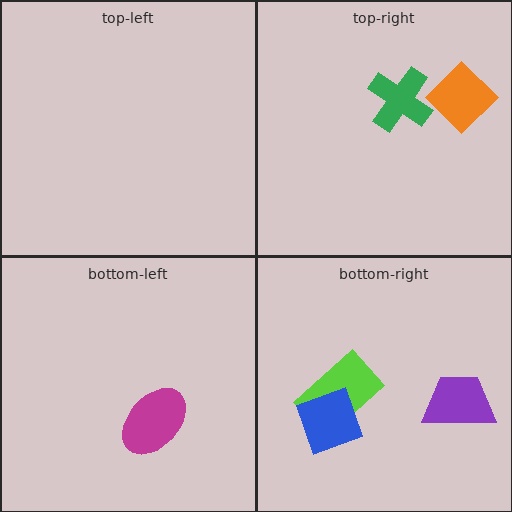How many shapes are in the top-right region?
2.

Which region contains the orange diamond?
The top-right region.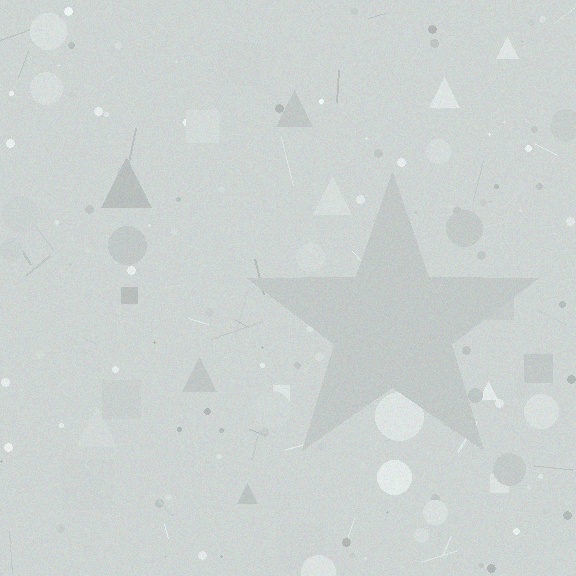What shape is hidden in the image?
A star is hidden in the image.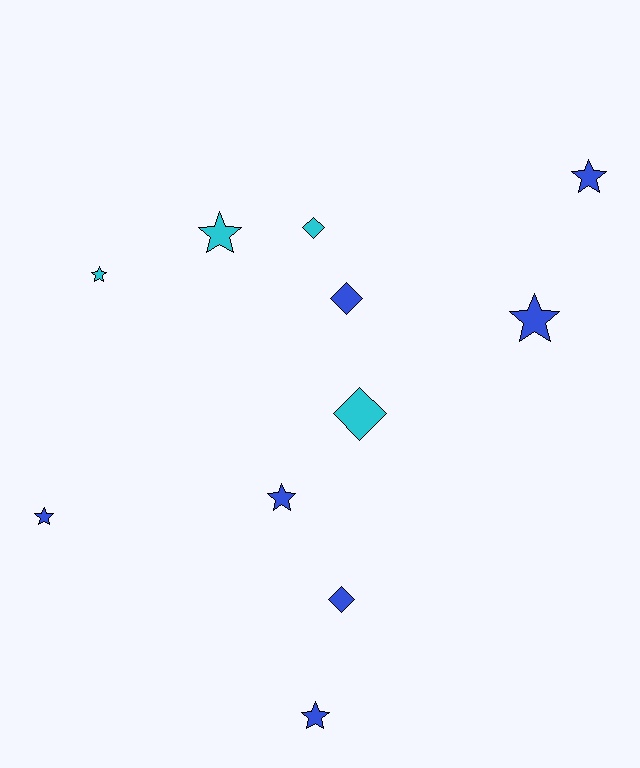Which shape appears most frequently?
Star, with 7 objects.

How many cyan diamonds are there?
There are 2 cyan diamonds.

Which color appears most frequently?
Blue, with 7 objects.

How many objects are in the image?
There are 11 objects.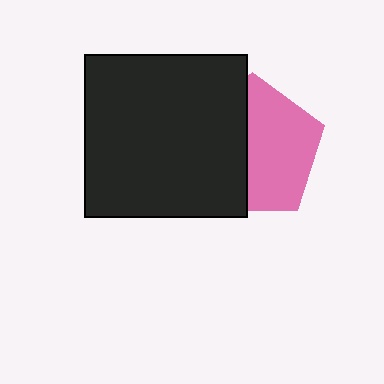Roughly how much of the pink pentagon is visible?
About half of it is visible (roughly 55%).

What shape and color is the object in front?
The object in front is a black square.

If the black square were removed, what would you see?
You would see the complete pink pentagon.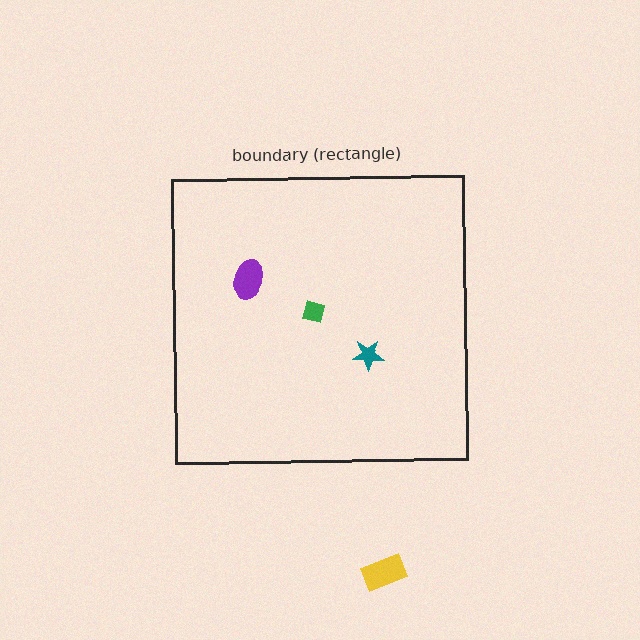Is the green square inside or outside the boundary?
Inside.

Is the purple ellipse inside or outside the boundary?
Inside.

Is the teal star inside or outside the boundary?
Inside.